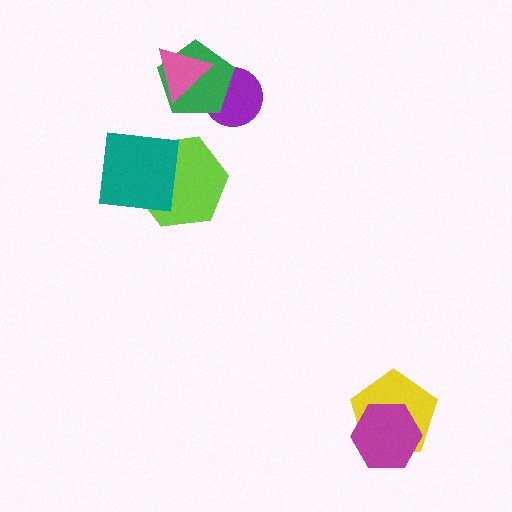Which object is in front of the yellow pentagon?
The magenta hexagon is in front of the yellow pentagon.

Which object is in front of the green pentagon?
The pink triangle is in front of the green pentagon.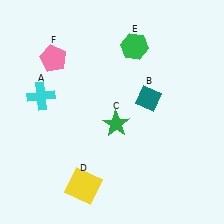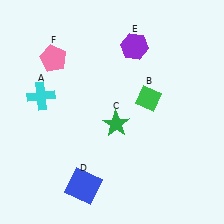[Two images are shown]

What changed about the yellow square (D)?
In Image 1, D is yellow. In Image 2, it changed to blue.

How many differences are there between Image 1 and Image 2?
There are 3 differences between the two images.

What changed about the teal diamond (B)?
In Image 1, B is teal. In Image 2, it changed to green.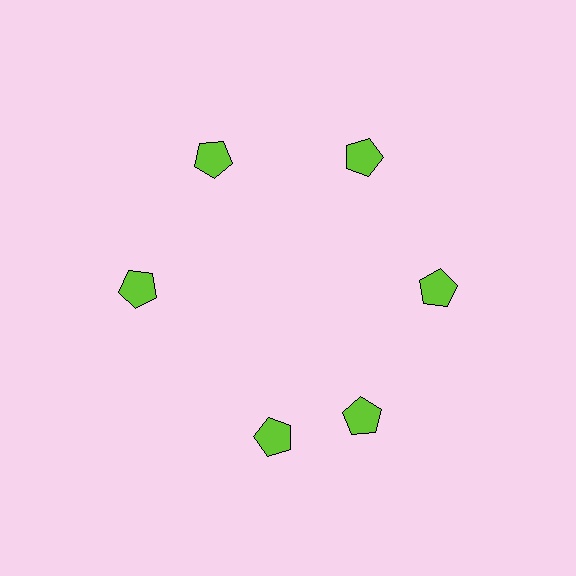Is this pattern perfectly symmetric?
No. The 6 lime pentagons are arranged in a ring, but one element near the 7 o'clock position is rotated out of alignment along the ring, breaking the 6-fold rotational symmetry.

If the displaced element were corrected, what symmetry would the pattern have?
It would have 6-fold rotational symmetry — the pattern would map onto itself every 60 degrees.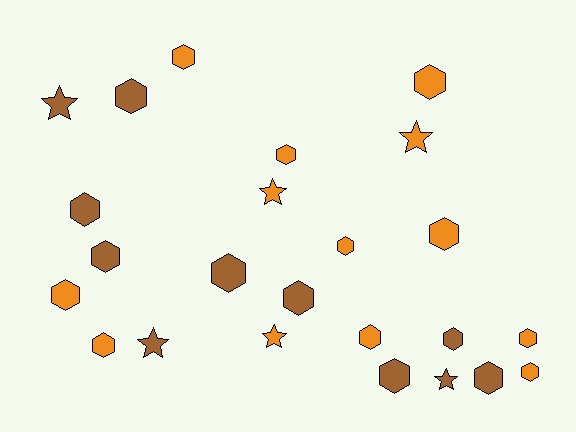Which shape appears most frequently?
Hexagon, with 18 objects.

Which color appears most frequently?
Orange, with 13 objects.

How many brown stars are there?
There are 3 brown stars.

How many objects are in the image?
There are 24 objects.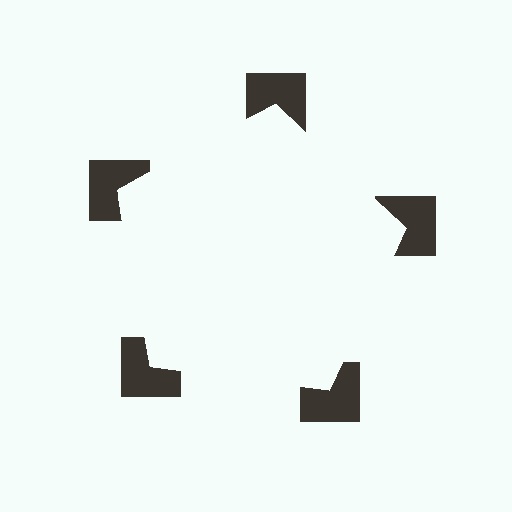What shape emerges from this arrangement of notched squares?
An illusory pentagon — its edges are inferred from the aligned wedge cuts in the notched squares, not physically drawn.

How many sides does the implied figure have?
5 sides.